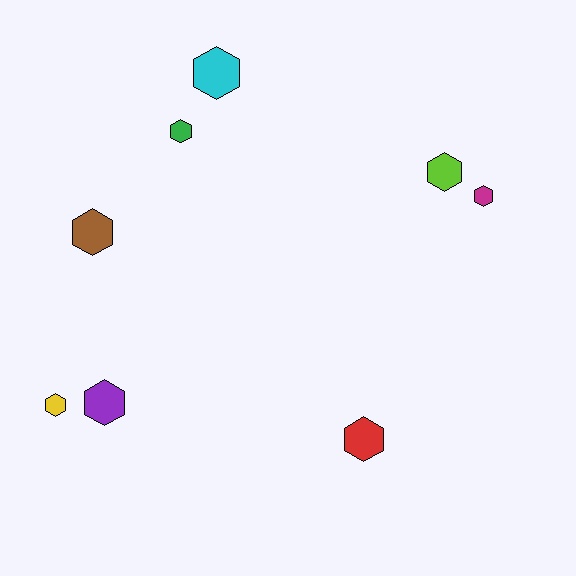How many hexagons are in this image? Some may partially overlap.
There are 8 hexagons.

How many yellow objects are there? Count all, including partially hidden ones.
There is 1 yellow object.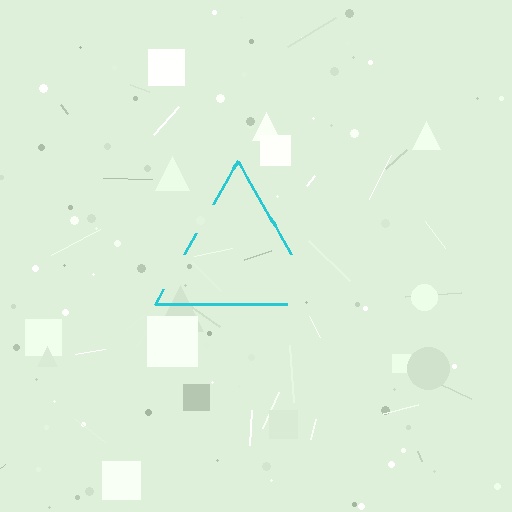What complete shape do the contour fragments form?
The contour fragments form a triangle.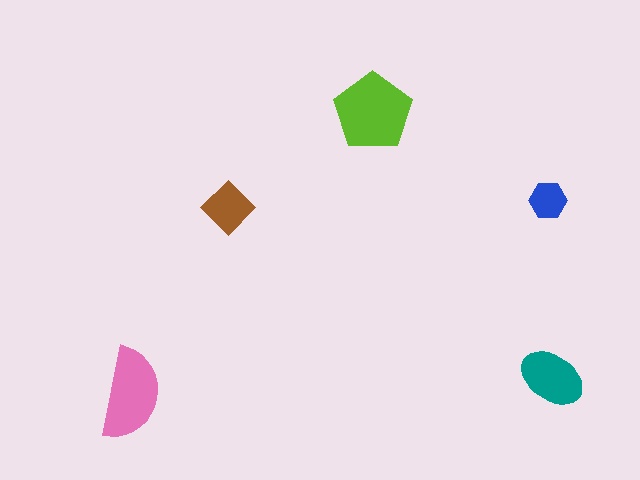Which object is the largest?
The lime pentagon.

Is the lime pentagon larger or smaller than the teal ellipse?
Larger.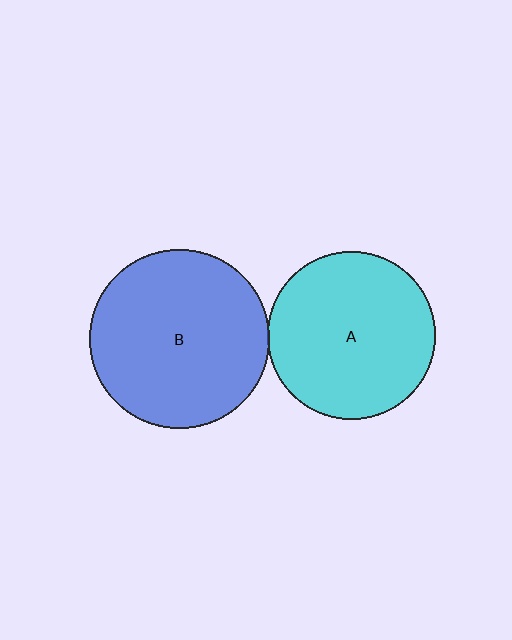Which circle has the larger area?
Circle B (blue).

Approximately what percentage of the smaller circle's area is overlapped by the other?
Approximately 5%.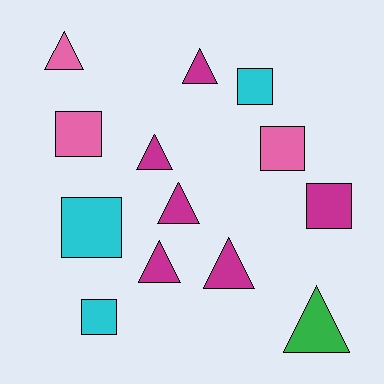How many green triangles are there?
There is 1 green triangle.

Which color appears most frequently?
Magenta, with 6 objects.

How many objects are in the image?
There are 13 objects.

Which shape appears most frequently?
Triangle, with 7 objects.